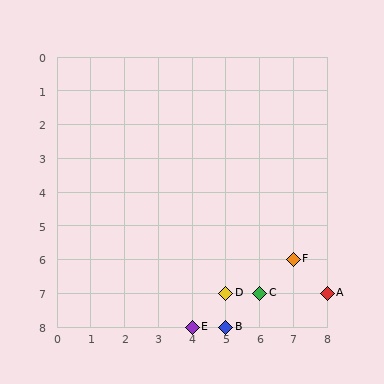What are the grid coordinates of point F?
Point F is at grid coordinates (7, 6).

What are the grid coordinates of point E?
Point E is at grid coordinates (4, 8).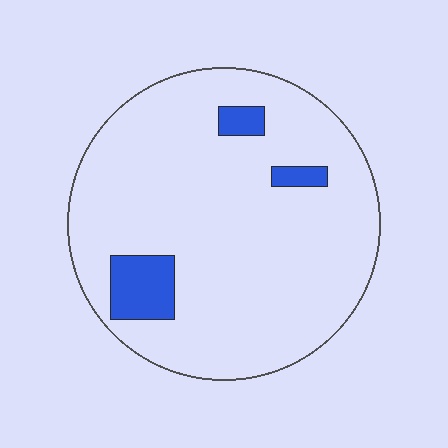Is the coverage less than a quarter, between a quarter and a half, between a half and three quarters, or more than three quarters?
Less than a quarter.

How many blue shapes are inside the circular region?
3.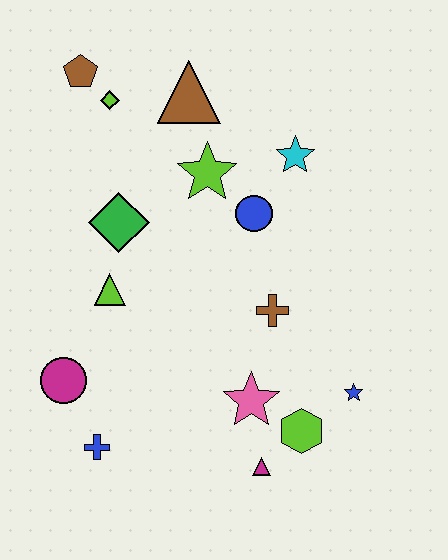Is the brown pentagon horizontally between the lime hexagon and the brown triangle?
No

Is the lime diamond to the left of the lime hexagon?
Yes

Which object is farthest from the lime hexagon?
The brown pentagon is farthest from the lime hexagon.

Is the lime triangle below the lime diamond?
Yes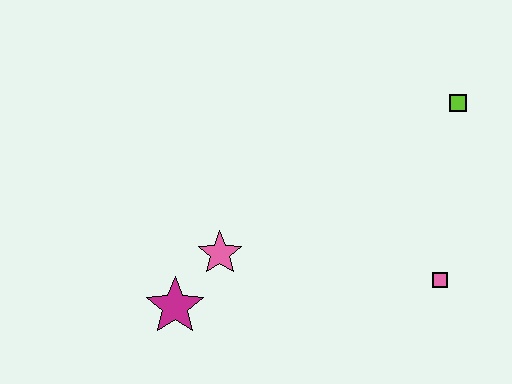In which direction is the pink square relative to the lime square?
The pink square is below the lime square.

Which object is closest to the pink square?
The lime square is closest to the pink square.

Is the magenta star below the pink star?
Yes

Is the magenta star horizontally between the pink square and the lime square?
No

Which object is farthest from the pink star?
The lime square is farthest from the pink star.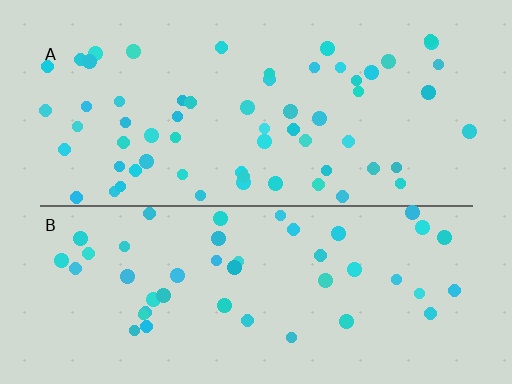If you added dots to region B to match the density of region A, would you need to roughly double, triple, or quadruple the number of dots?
Approximately double.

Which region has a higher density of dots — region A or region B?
A (the top).